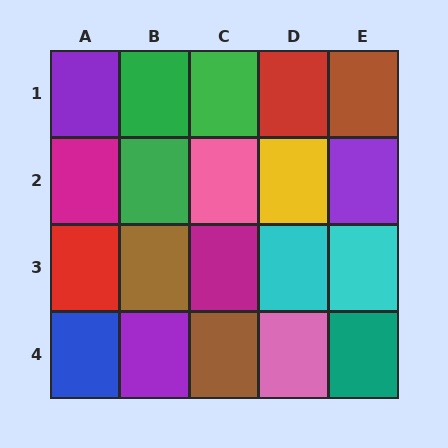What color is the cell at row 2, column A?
Magenta.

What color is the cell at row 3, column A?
Red.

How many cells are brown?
3 cells are brown.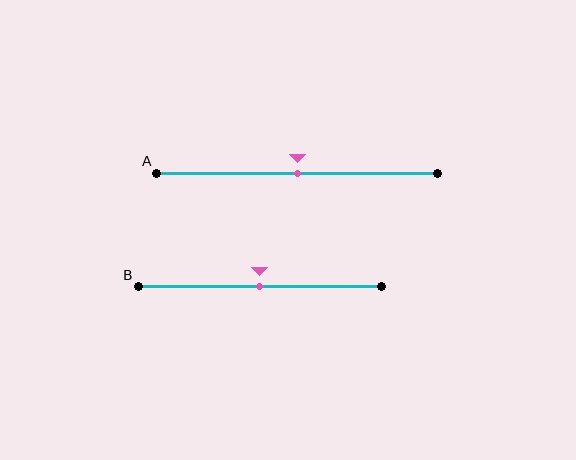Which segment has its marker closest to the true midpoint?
Segment A has its marker closest to the true midpoint.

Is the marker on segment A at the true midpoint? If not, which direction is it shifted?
Yes, the marker on segment A is at the true midpoint.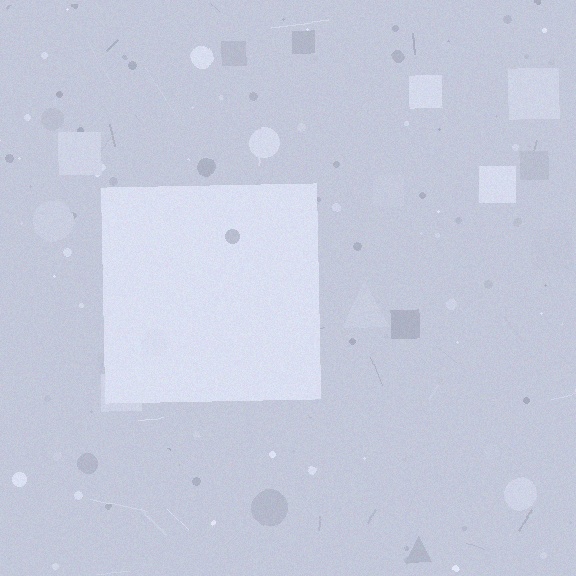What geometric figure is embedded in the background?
A square is embedded in the background.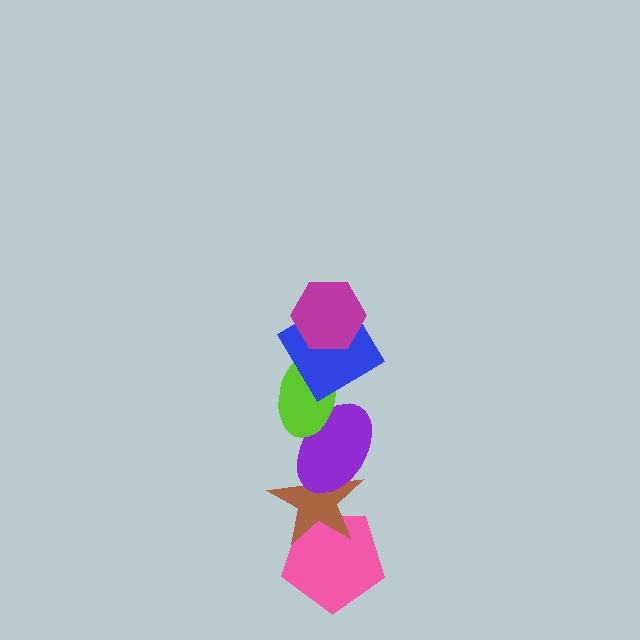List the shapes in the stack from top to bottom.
From top to bottom: the magenta hexagon, the blue diamond, the lime ellipse, the purple ellipse, the brown star, the pink pentagon.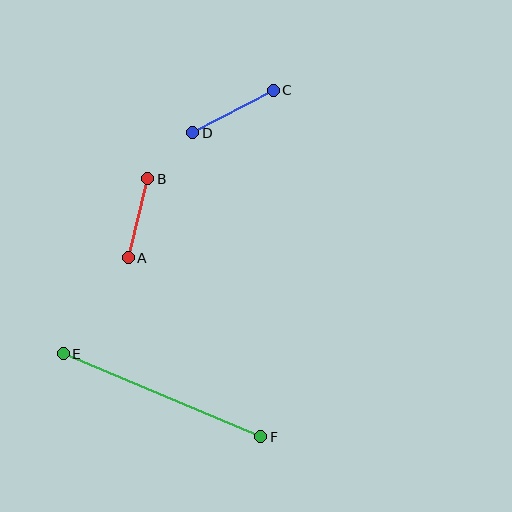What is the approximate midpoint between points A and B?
The midpoint is at approximately (138, 218) pixels.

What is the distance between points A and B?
The distance is approximately 82 pixels.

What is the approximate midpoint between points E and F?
The midpoint is at approximately (162, 395) pixels.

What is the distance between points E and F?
The distance is approximately 214 pixels.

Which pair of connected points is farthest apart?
Points E and F are farthest apart.